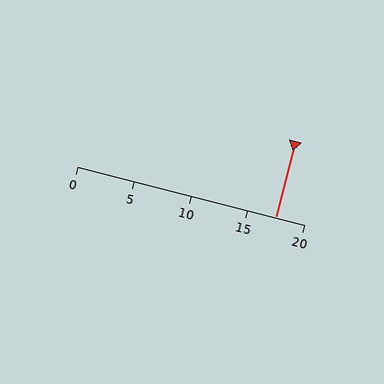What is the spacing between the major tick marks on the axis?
The major ticks are spaced 5 apart.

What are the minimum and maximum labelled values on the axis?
The axis runs from 0 to 20.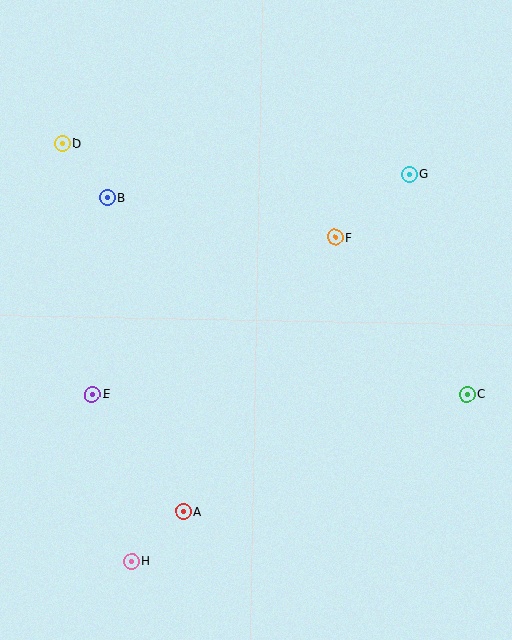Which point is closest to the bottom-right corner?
Point C is closest to the bottom-right corner.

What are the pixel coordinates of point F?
Point F is at (335, 237).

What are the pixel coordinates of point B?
Point B is at (108, 198).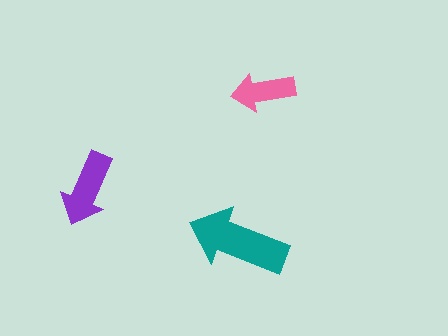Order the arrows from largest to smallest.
the teal one, the purple one, the pink one.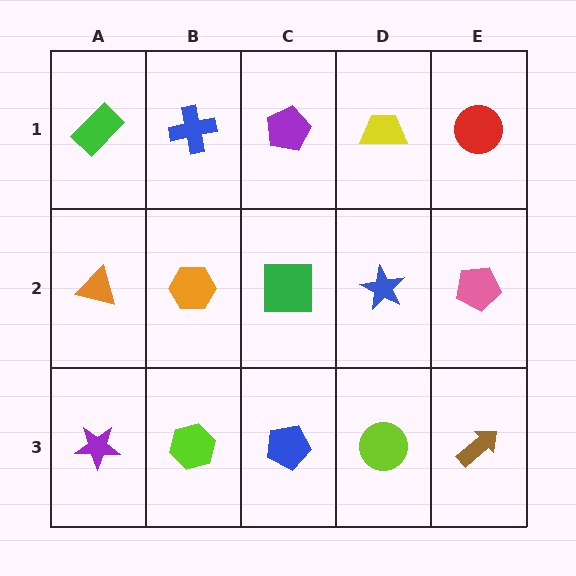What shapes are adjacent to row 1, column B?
An orange hexagon (row 2, column B), a green rectangle (row 1, column A), a purple pentagon (row 1, column C).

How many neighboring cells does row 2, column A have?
3.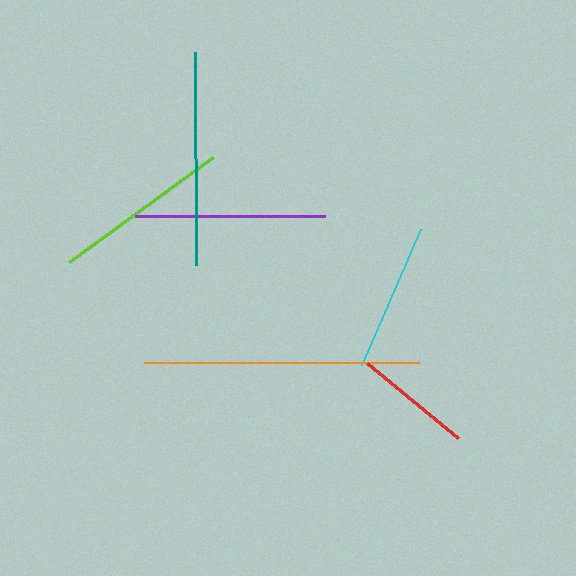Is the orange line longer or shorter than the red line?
The orange line is longer than the red line.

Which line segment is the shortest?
The red line is the shortest at approximately 117 pixels.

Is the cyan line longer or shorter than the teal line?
The teal line is longer than the cyan line.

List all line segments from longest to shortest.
From longest to shortest: orange, teal, purple, lime, cyan, red.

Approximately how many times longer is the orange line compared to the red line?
The orange line is approximately 2.3 times the length of the red line.